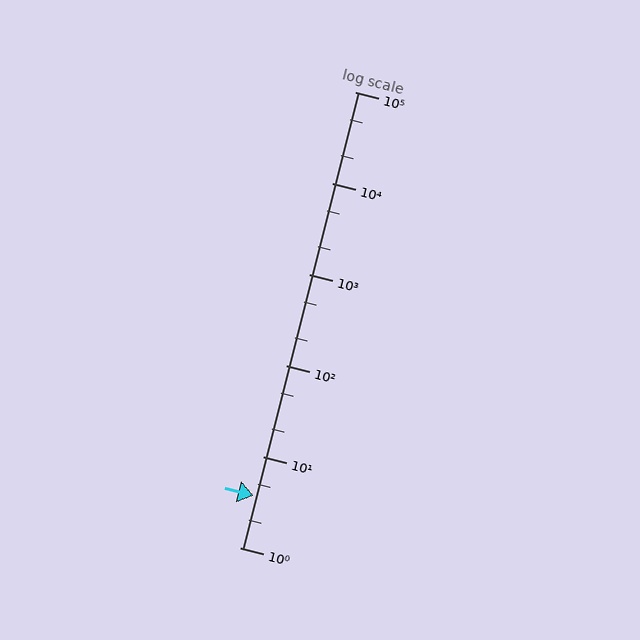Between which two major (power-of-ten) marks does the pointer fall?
The pointer is between 1 and 10.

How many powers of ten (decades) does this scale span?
The scale spans 5 decades, from 1 to 100000.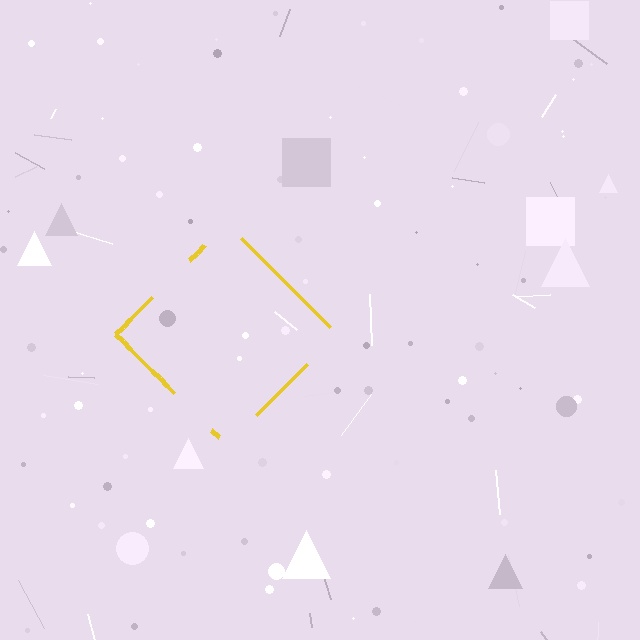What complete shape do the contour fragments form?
The contour fragments form a diamond.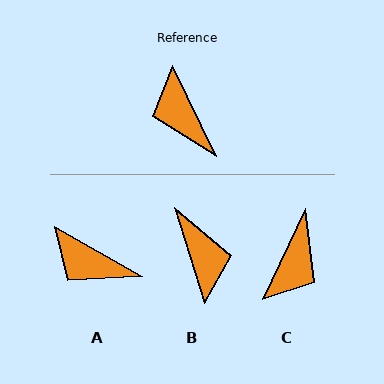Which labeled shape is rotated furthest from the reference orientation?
B, about 172 degrees away.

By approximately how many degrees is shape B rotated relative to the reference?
Approximately 172 degrees counter-clockwise.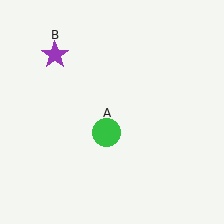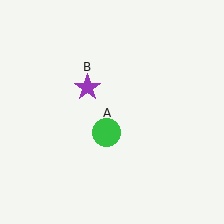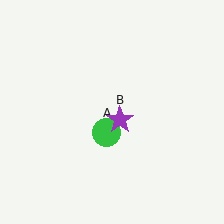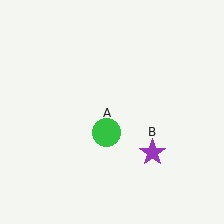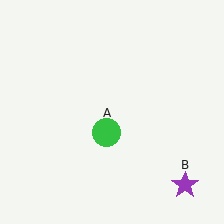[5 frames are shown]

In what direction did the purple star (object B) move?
The purple star (object B) moved down and to the right.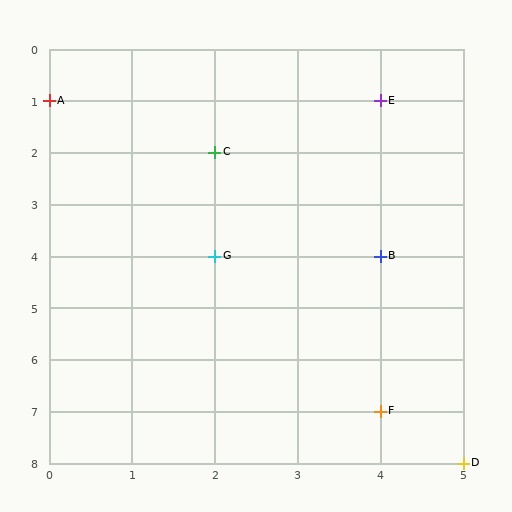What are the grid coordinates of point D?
Point D is at grid coordinates (5, 8).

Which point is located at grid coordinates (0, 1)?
Point A is at (0, 1).